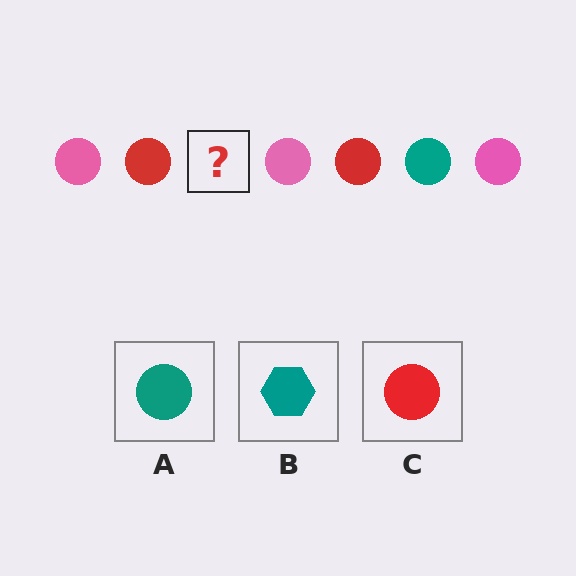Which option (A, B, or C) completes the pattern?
A.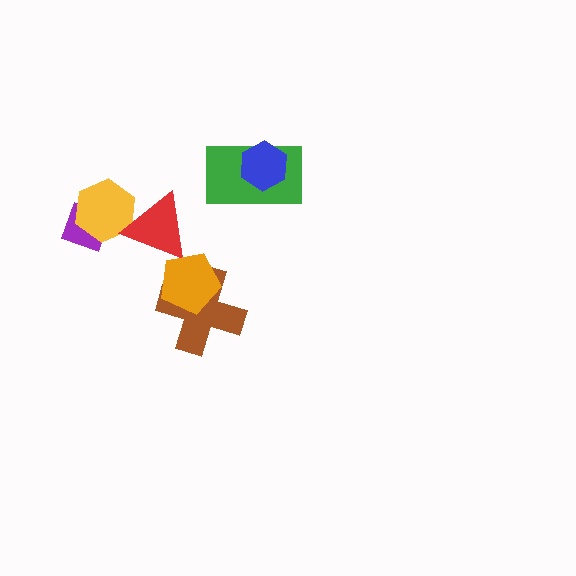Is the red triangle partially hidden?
Yes, it is partially covered by another shape.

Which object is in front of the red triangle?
The orange pentagon is in front of the red triangle.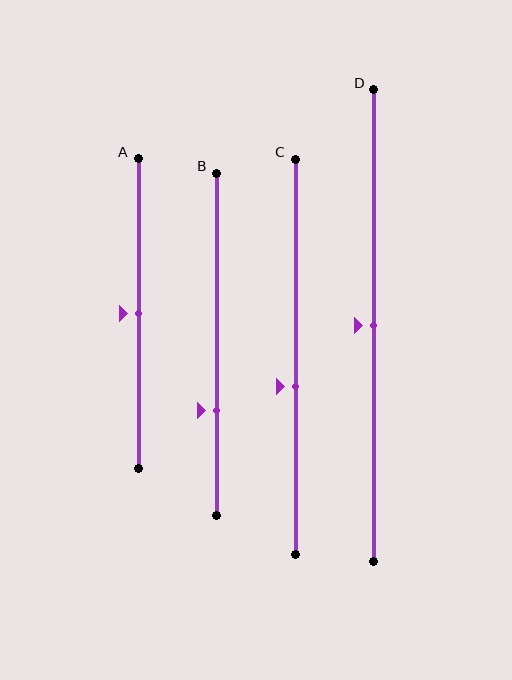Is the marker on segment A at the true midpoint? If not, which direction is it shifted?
Yes, the marker on segment A is at the true midpoint.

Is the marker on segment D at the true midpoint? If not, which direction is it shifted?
Yes, the marker on segment D is at the true midpoint.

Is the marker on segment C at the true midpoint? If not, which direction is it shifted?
No, the marker on segment C is shifted downward by about 8% of the segment length.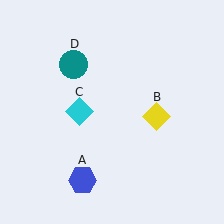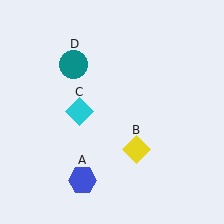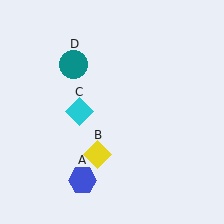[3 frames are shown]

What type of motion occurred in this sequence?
The yellow diamond (object B) rotated clockwise around the center of the scene.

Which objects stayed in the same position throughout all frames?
Blue hexagon (object A) and cyan diamond (object C) and teal circle (object D) remained stationary.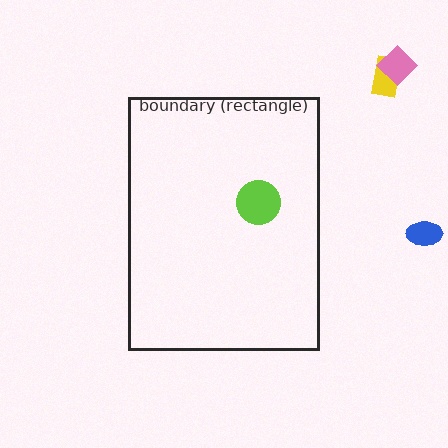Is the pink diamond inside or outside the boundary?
Outside.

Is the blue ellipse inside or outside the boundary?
Outside.